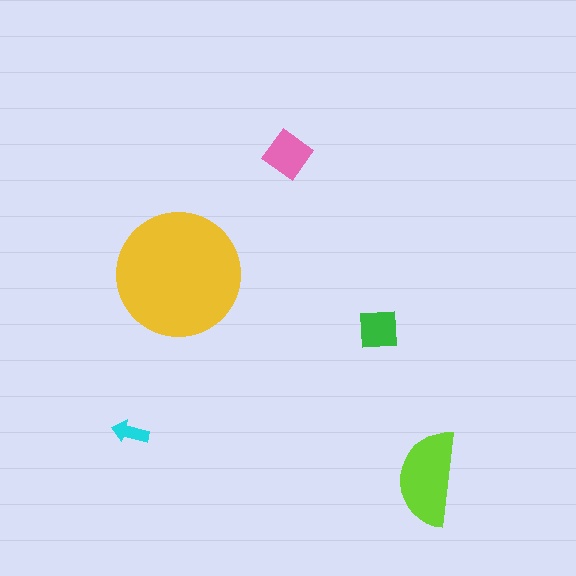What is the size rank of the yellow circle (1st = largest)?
1st.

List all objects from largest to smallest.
The yellow circle, the lime semicircle, the pink diamond, the green square, the cyan arrow.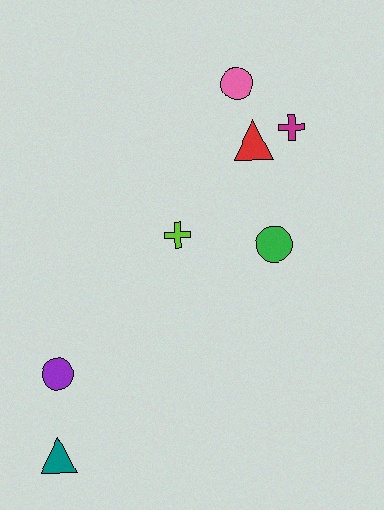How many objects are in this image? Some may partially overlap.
There are 7 objects.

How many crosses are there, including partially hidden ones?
There are 2 crosses.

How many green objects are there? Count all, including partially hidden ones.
There is 1 green object.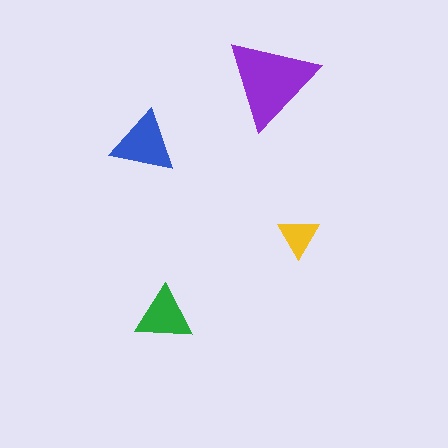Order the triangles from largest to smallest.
the purple one, the blue one, the green one, the yellow one.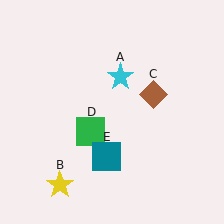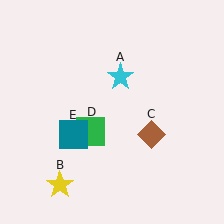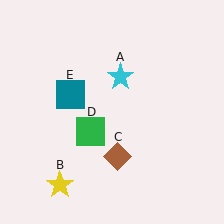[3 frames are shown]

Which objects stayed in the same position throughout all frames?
Cyan star (object A) and yellow star (object B) and green square (object D) remained stationary.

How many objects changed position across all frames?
2 objects changed position: brown diamond (object C), teal square (object E).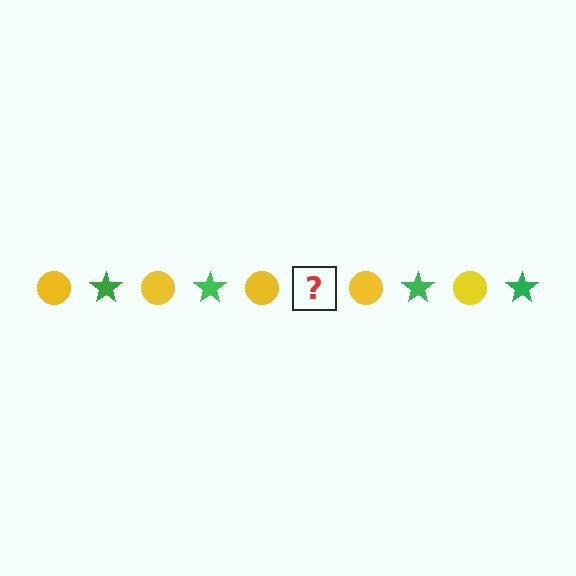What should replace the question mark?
The question mark should be replaced with a green star.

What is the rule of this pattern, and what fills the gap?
The rule is that the pattern alternates between yellow circle and green star. The gap should be filled with a green star.